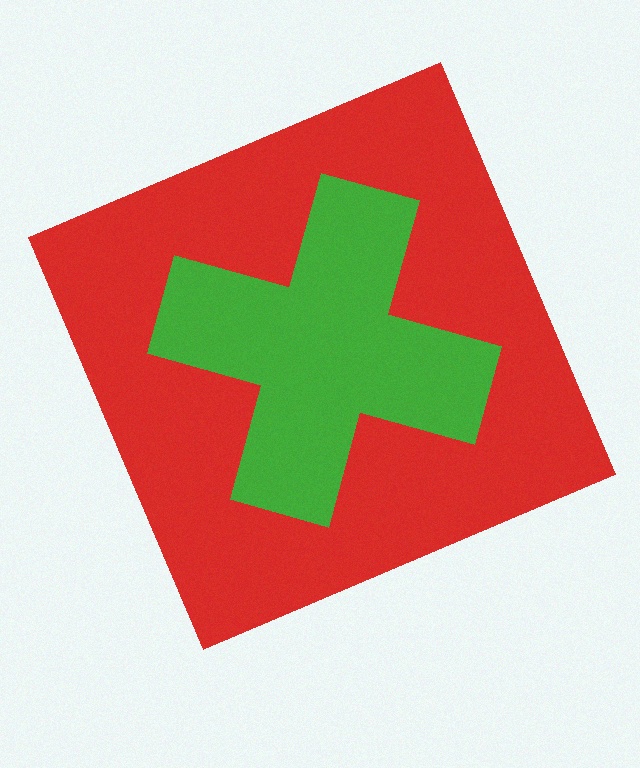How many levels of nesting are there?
2.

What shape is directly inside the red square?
The green cross.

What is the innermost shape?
The green cross.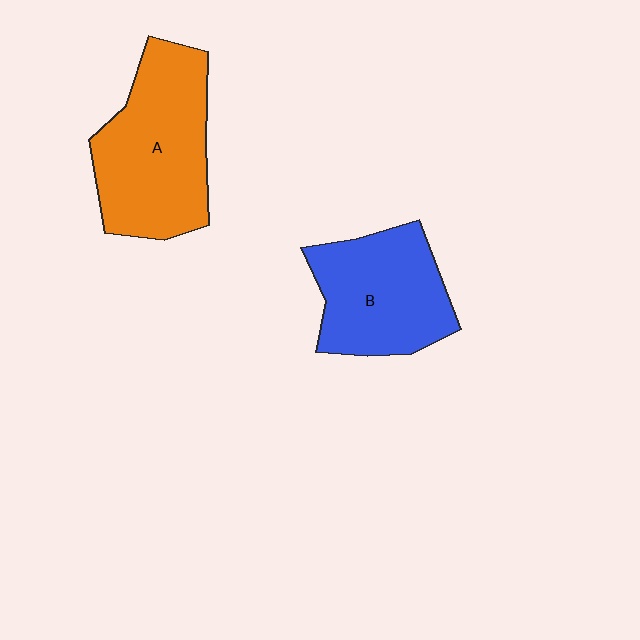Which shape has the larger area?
Shape A (orange).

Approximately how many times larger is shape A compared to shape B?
Approximately 1.2 times.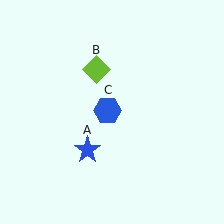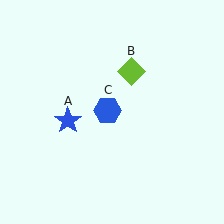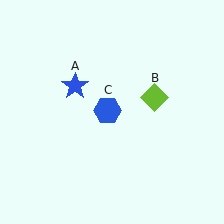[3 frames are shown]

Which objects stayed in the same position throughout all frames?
Blue hexagon (object C) remained stationary.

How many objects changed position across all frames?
2 objects changed position: blue star (object A), lime diamond (object B).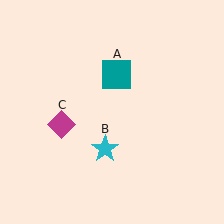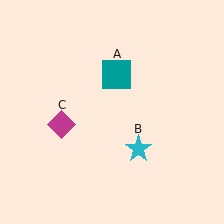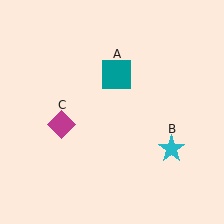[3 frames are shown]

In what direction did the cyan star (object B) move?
The cyan star (object B) moved right.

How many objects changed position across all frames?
1 object changed position: cyan star (object B).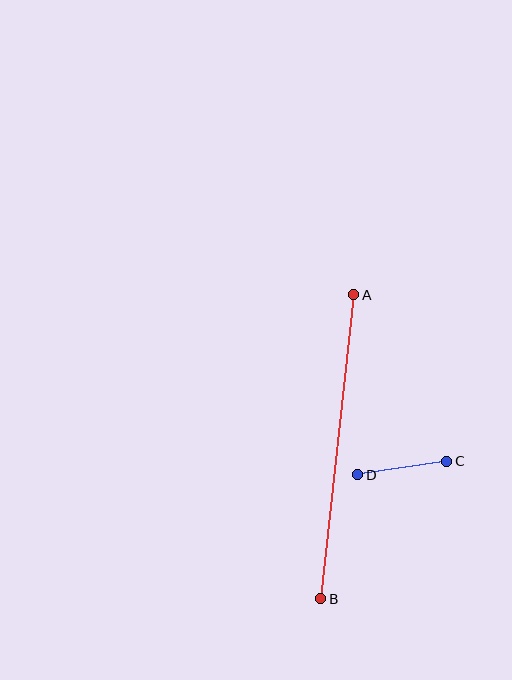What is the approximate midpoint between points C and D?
The midpoint is at approximately (402, 468) pixels.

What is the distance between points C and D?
The distance is approximately 90 pixels.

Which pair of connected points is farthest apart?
Points A and B are farthest apart.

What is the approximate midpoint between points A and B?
The midpoint is at approximately (337, 447) pixels.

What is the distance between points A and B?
The distance is approximately 306 pixels.